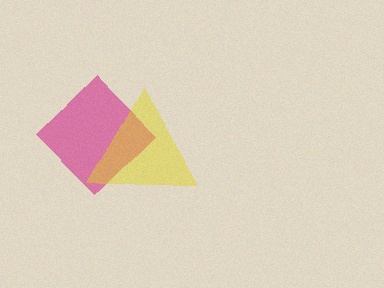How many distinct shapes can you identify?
There are 2 distinct shapes: a magenta diamond, a yellow triangle.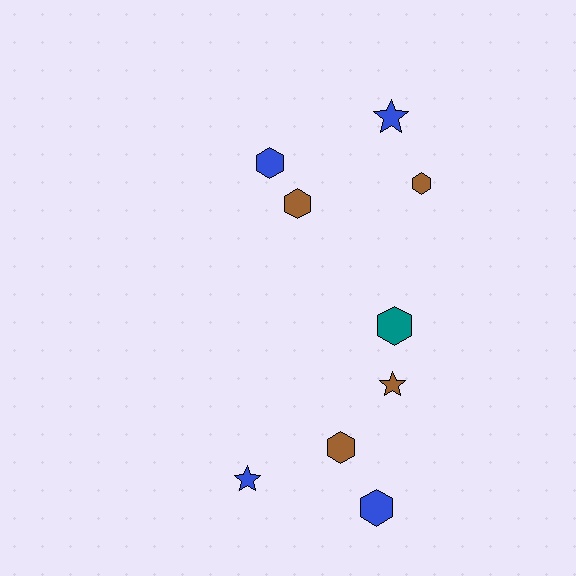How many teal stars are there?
There are no teal stars.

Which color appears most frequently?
Blue, with 4 objects.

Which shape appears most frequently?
Hexagon, with 6 objects.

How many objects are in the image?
There are 9 objects.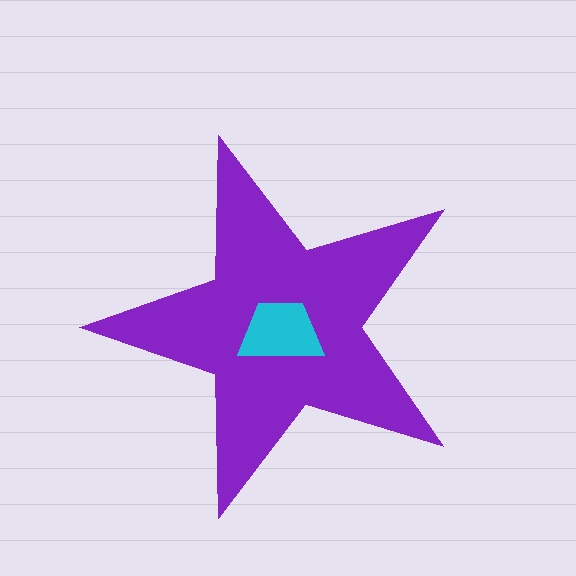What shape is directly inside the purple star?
The cyan trapezoid.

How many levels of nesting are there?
2.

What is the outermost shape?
The purple star.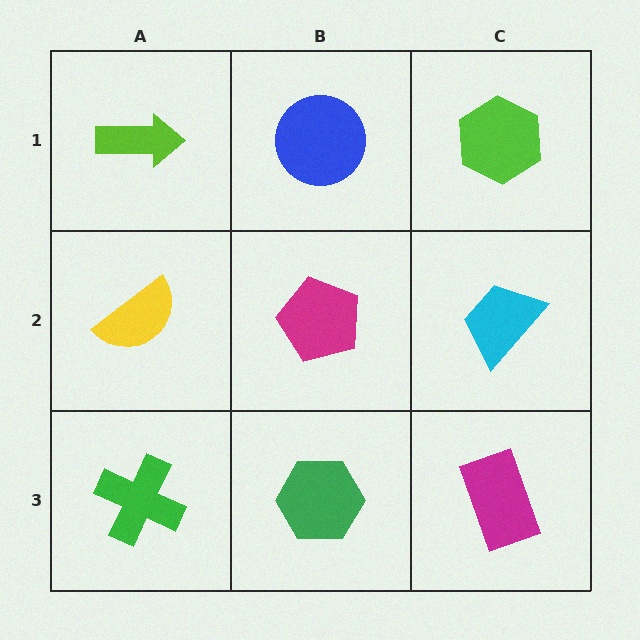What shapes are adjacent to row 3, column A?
A yellow semicircle (row 2, column A), a green hexagon (row 3, column B).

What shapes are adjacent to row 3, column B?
A magenta pentagon (row 2, column B), a green cross (row 3, column A), a magenta rectangle (row 3, column C).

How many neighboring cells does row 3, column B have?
3.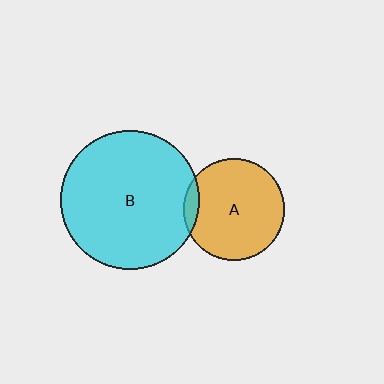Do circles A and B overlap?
Yes.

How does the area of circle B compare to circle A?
Approximately 1.9 times.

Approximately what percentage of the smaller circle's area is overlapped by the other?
Approximately 10%.